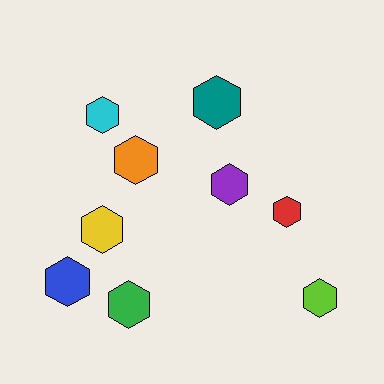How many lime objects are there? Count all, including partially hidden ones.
There is 1 lime object.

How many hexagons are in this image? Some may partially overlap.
There are 9 hexagons.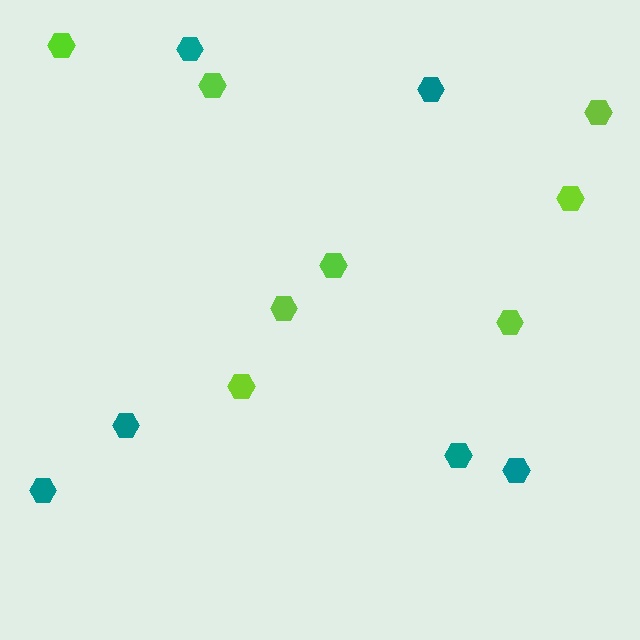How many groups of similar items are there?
There are 2 groups: one group of lime hexagons (8) and one group of teal hexagons (6).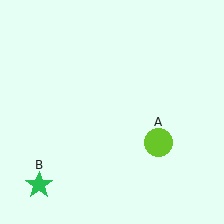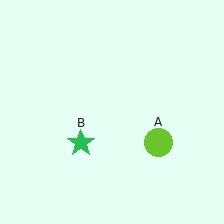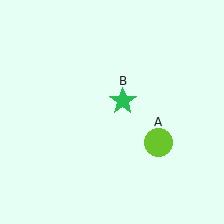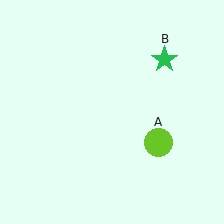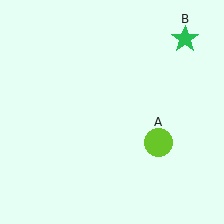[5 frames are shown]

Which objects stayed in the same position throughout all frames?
Lime circle (object A) remained stationary.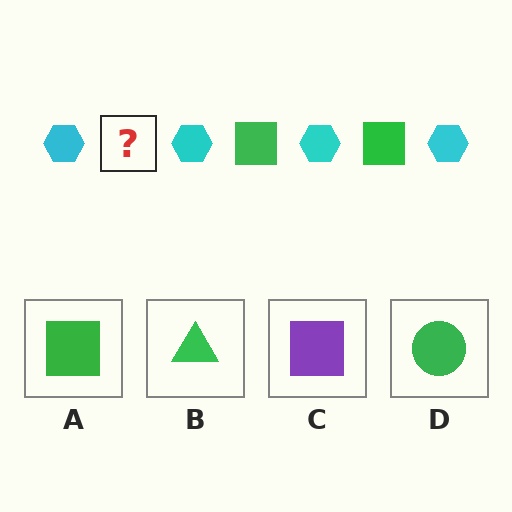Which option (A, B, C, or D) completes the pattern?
A.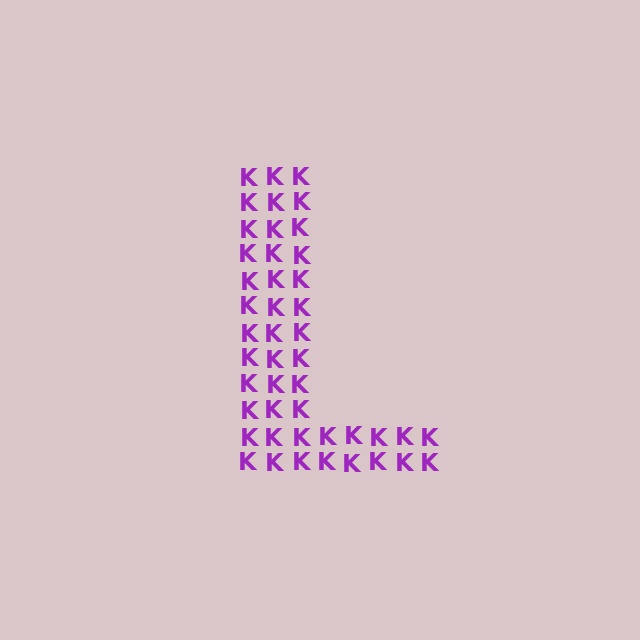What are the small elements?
The small elements are letter K's.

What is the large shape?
The large shape is the letter L.